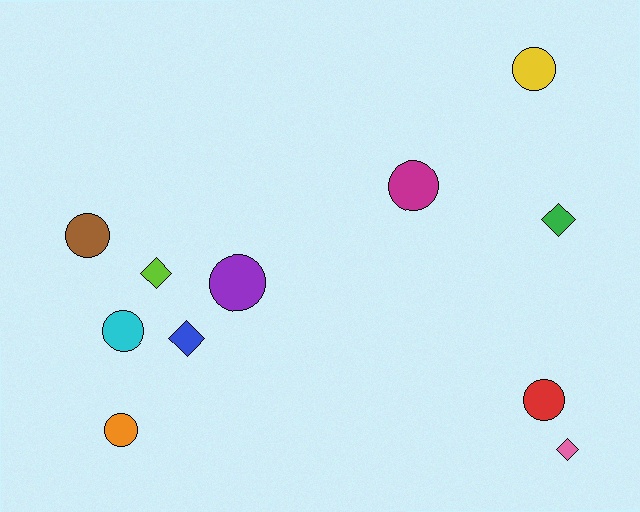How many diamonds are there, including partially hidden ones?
There are 4 diamonds.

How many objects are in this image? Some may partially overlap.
There are 11 objects.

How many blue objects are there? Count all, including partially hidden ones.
There is 1 blue object.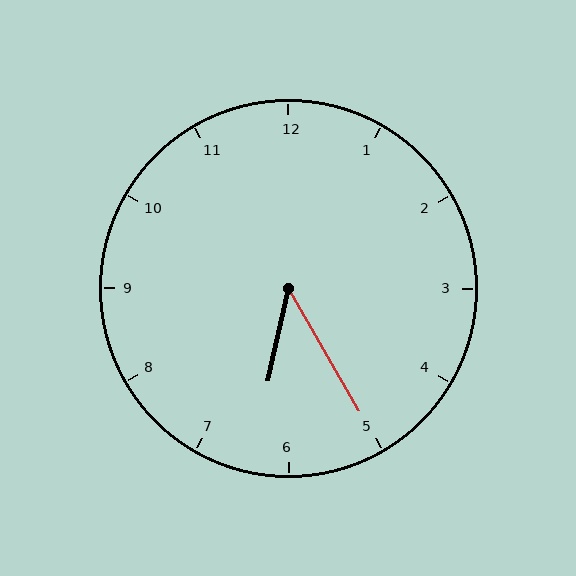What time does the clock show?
6:25.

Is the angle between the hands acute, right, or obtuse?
It is acute.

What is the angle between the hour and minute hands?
Approximately 42 degrees.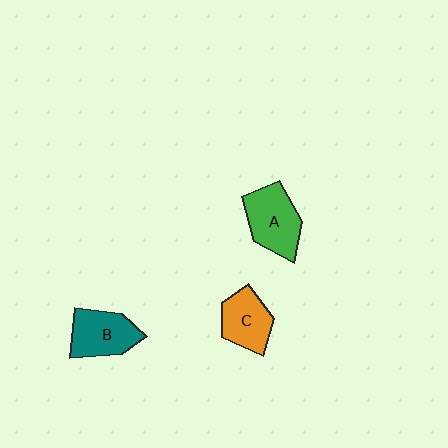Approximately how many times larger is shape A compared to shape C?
Approximately 1.2 times.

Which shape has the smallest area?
Shape C (orange).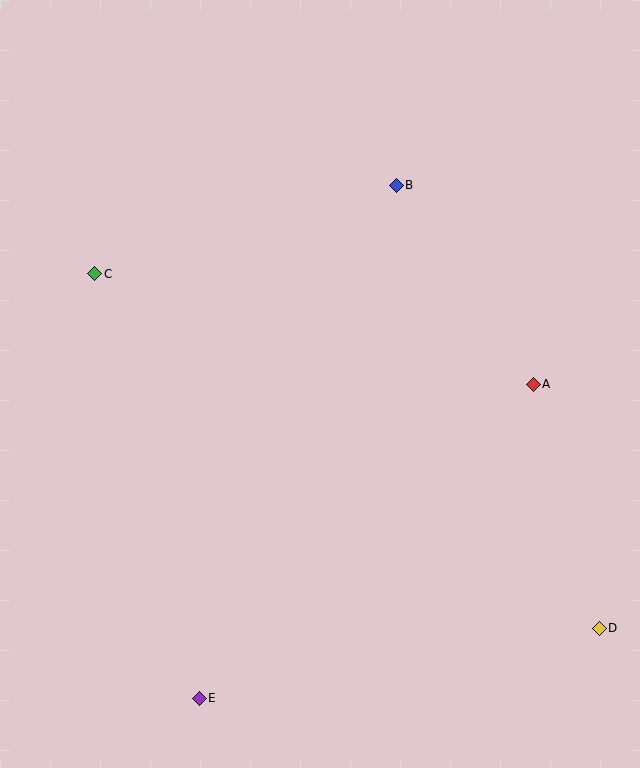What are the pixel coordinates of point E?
Point E is at (199, 698).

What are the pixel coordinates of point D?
Point D is at (599, 628).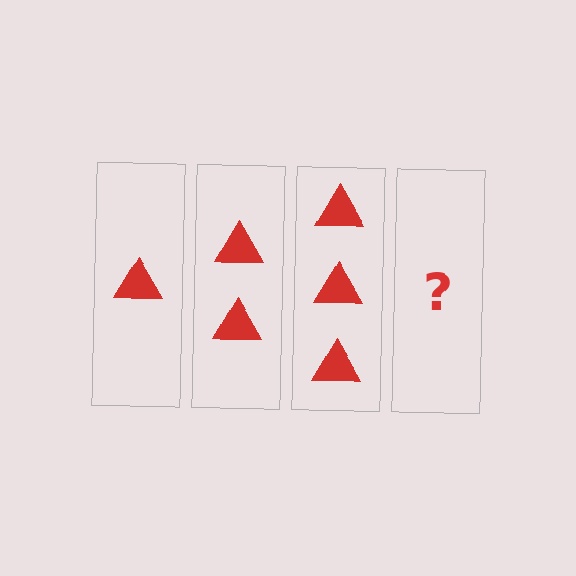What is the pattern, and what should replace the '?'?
The pattern is that each step adds one more triangle. The '?' should be 4 triangles.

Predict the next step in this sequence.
The next step is 4 triangles.